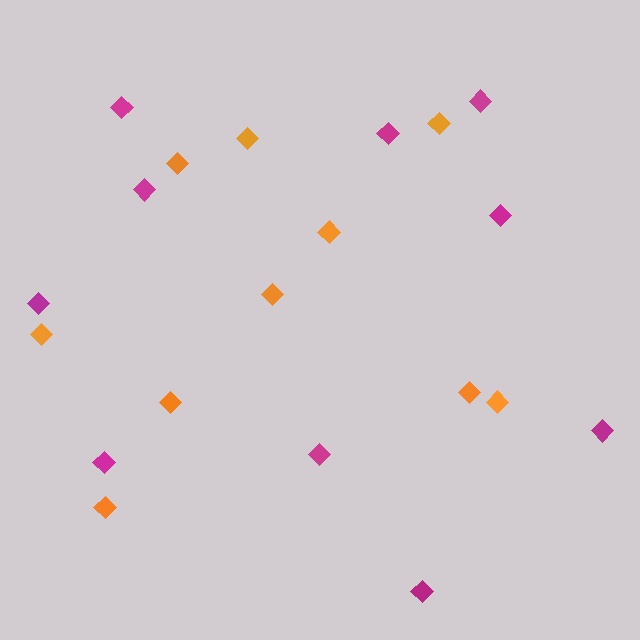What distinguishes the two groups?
There are 2 groups: one group of orange diamonds (10) and one group of magenta diamonds (10).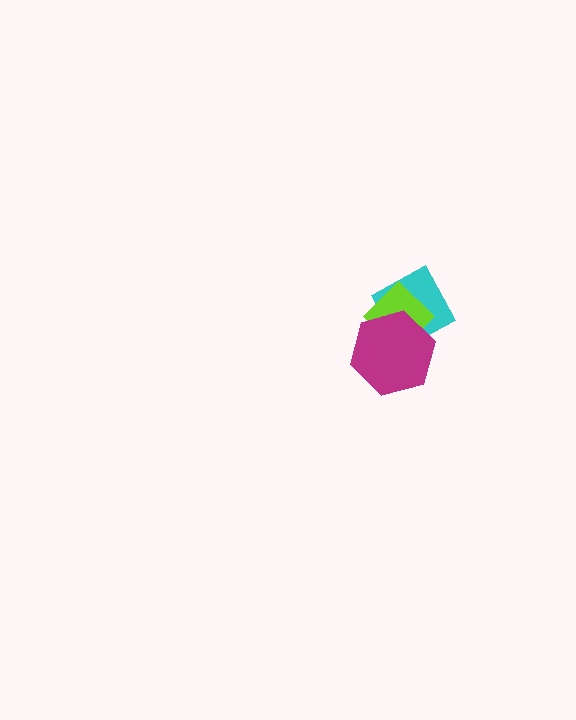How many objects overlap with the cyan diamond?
2 objects overlap with the cyan diamond.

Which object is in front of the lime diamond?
The magenta hexagon is in front of the lime diamond.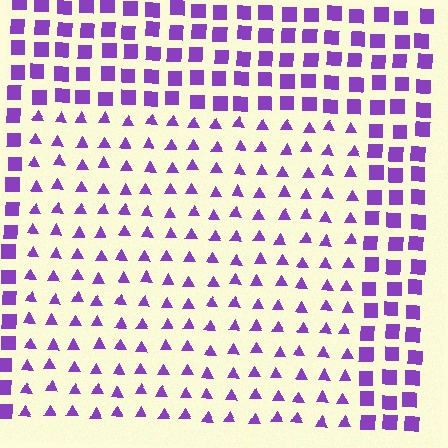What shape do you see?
I see a rectangle.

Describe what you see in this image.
The image is filled with small purple elements arranged in a uniform grid. A rectangle-shaped region contains triangles, while the surrounding area contains squares. The boundary is defined purely by the change in element shape.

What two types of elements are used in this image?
The image uses triangles inside the rectangle region and squares outside it.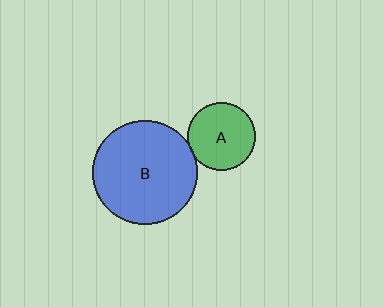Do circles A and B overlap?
Yes.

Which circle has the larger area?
Circle B (blue).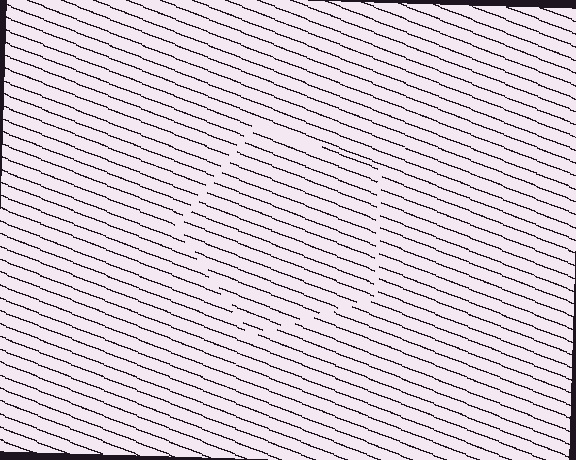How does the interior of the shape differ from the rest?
The interior of the shape contains the same grating, shifted by half a period — the contour is defined by the phase discontinuity where line-ends from the inner and outer gratings abut.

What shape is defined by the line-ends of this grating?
An illusory pentagon. The interior of the shape contains the same grating, shifted by half a period — the contour is defined by the phase discontinuity where line-ends from the inner and outer gratings abut.